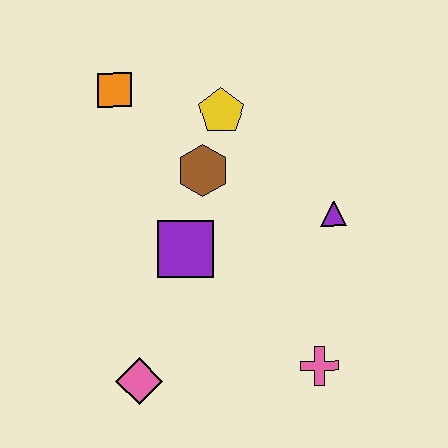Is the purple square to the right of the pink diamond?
Yes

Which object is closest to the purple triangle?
The brown hexagon is closest to the purple triangle.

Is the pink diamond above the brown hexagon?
No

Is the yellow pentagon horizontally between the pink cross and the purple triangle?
No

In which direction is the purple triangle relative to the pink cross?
The purple triangle is above the pink cross.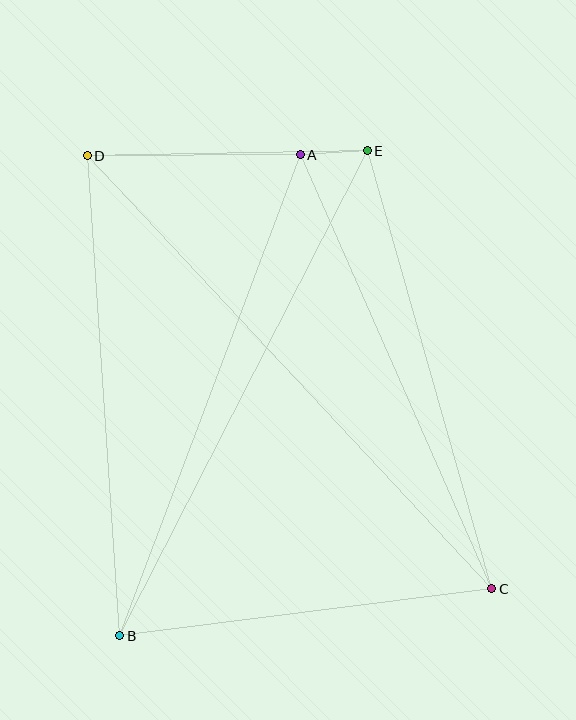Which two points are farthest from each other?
Points C and D are farthest from each other.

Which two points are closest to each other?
Points A and E are closest to each other.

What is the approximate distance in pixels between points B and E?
The distance between B and E is approximately 544 pixels.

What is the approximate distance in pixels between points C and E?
The distance between C and E is approximately 456 pixels.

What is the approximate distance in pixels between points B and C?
The distance between B and C is approximately 375 pixels.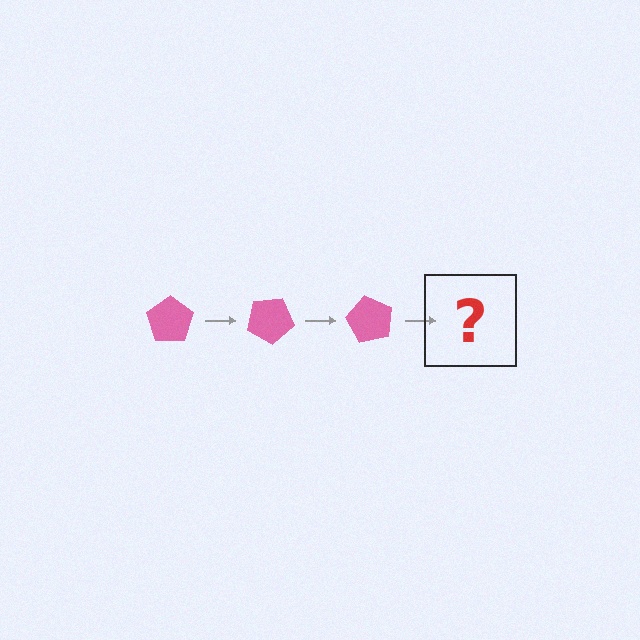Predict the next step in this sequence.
The next step is a pink pentagon rotated 90 degrees.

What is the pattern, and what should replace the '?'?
The pattern is that the pentagon rotates 30 degrees each step. The '?' should be a pink pentagon rotated 90 degrees.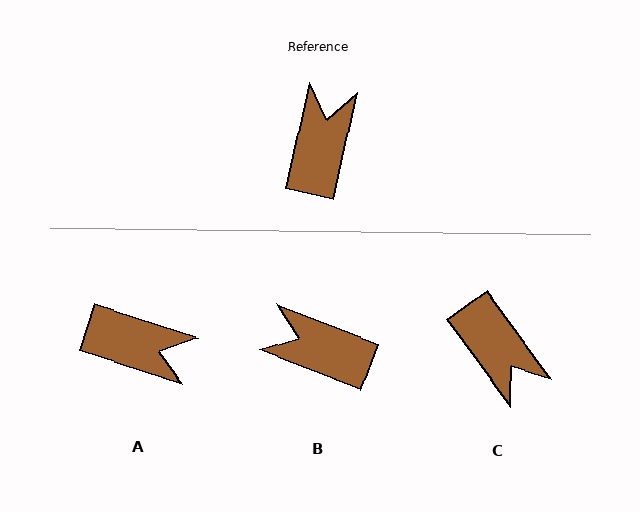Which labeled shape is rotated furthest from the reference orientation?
C, about 132 degrees away.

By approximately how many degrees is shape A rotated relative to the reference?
Approximately 96 degrees clockwise.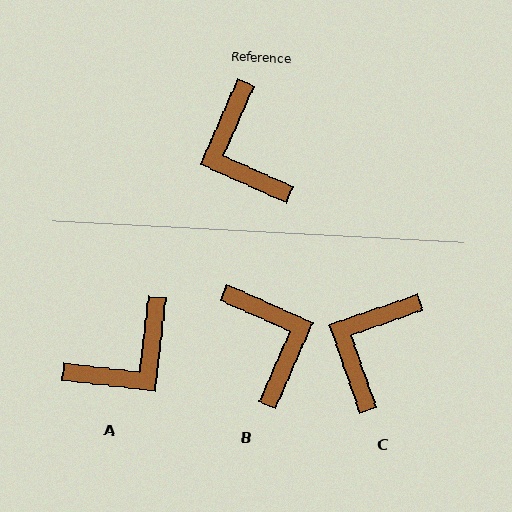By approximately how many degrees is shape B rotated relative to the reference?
Approximately 180 degrees counter-clockwise.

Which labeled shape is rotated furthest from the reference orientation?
B, about 180 degrees away.